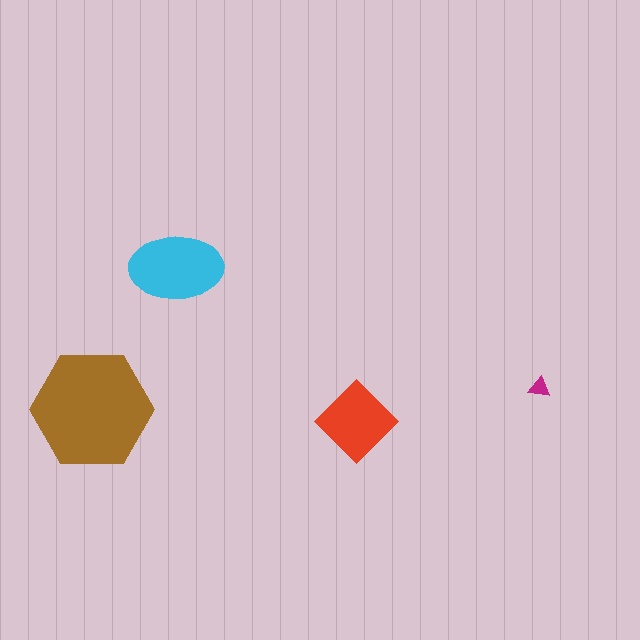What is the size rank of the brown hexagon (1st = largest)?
1st.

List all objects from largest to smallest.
The brown hexagon, the cyan ellipse, the red diamond, the magenta triangle.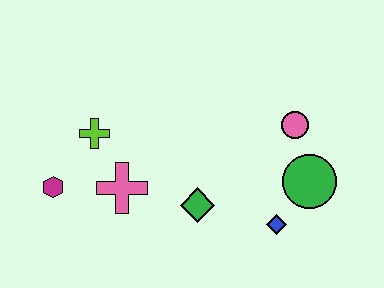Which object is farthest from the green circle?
The magenta hexagon is farthest from the green circle.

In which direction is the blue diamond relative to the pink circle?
The blue diamond is below the pink circle.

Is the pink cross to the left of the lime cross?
No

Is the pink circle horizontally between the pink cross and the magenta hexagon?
No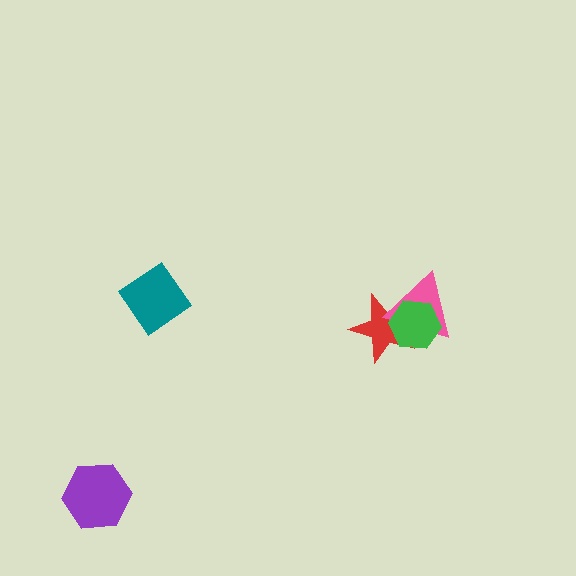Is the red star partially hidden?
Yes, it is partially covered by another shape.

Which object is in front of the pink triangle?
The green hexagon is in front of the pink triangle.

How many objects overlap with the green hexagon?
2 objects overlap with the green hexagon.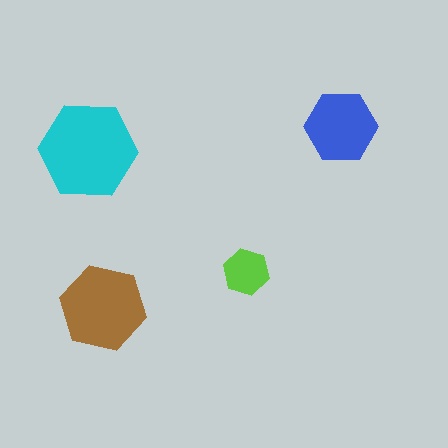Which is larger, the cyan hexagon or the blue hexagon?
The cyan one.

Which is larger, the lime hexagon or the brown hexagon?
The brown one.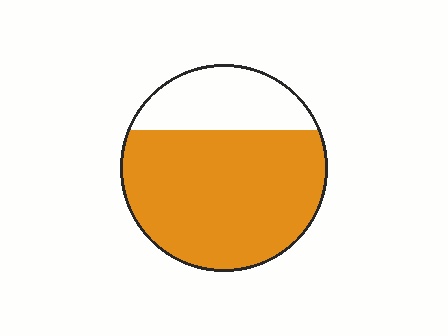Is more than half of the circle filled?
Yes.